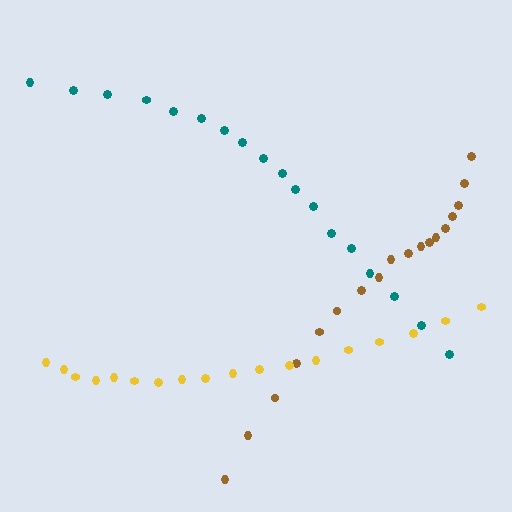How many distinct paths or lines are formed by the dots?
There are 3 distinct paths.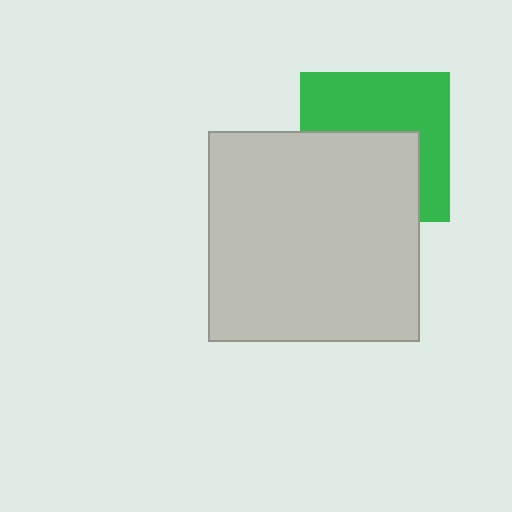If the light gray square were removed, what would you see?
You would see the complete green square.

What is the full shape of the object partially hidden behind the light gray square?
The partially hidden object is a green square.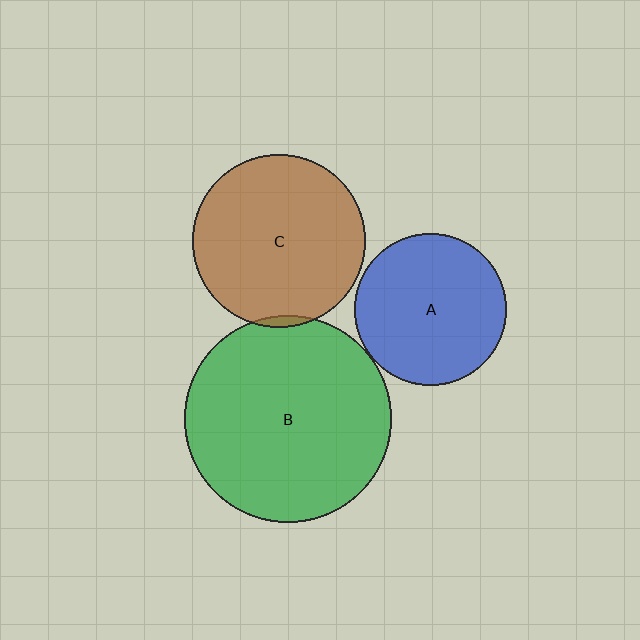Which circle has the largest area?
Circle B (green).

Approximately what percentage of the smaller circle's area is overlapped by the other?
Approximately 5%.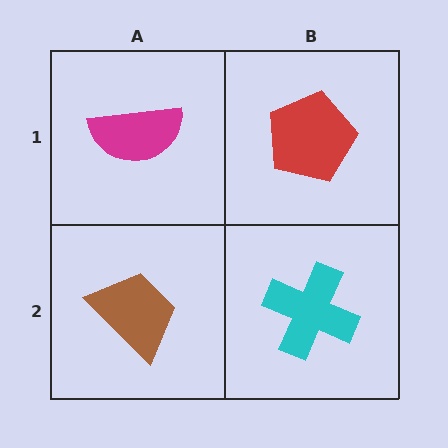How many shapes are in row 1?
2 shapes.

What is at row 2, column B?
A cyan cross.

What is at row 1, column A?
A magenta semicircle.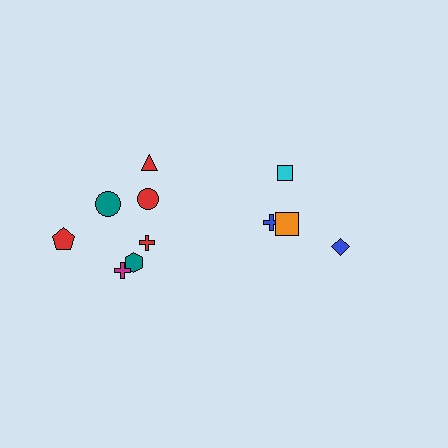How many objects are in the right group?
There are 4 objects.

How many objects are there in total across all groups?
There are 11 objects.